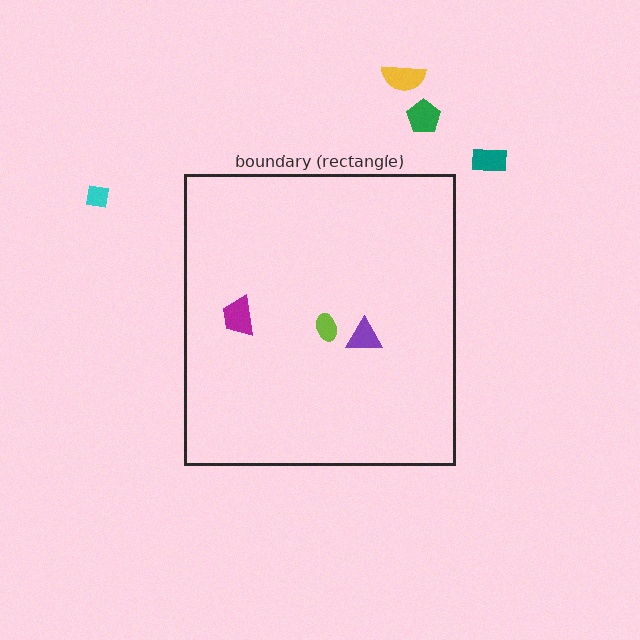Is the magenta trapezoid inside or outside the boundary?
Inside.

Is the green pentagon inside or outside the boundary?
Outside.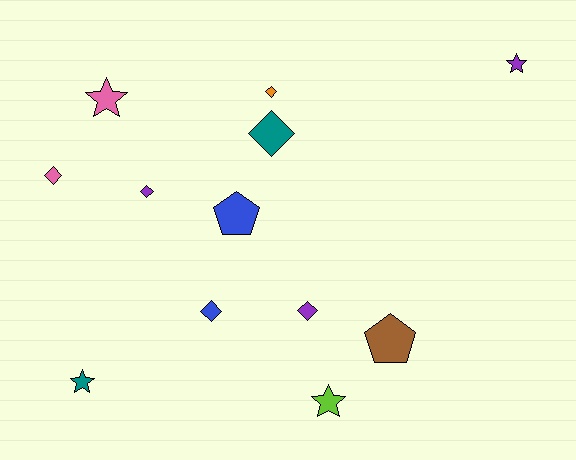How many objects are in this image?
There are 12 objects.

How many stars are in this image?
There are 4 stars.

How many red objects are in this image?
There are no red objects.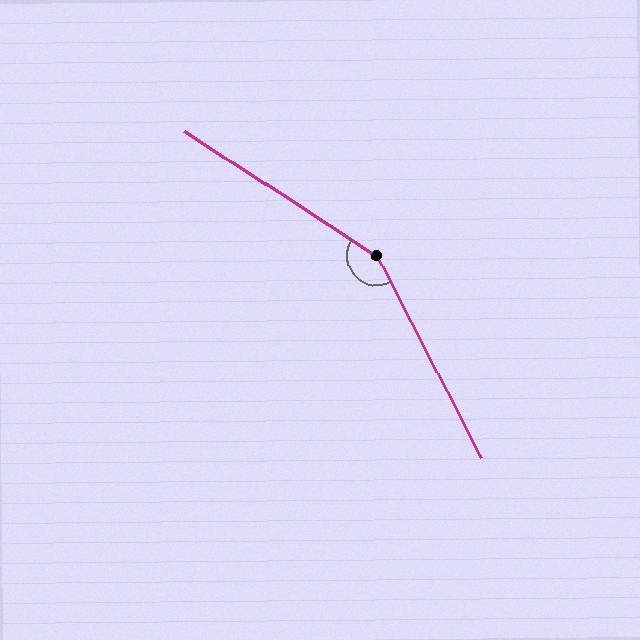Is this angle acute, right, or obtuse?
It is obtuse.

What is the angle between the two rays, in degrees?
Approximately 150 degrees.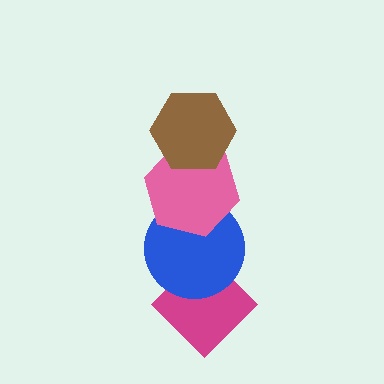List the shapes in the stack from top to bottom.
From top to bottom: the brown hexagon, the pink hexagon, the blue circle, the magenta diamond.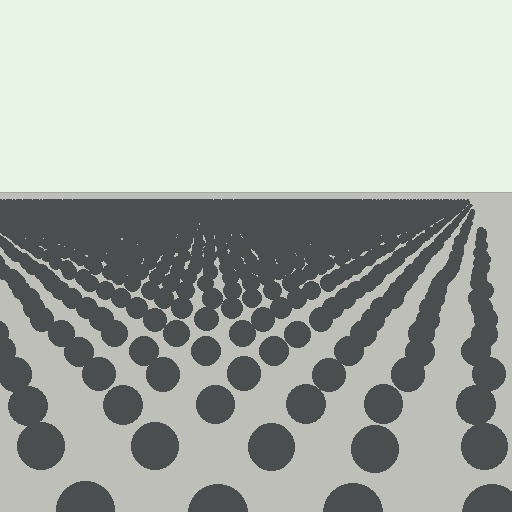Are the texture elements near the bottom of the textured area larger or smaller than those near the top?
Larger. Near the bottom, elements are closer to the viewer and appear at a bigger on-screen size.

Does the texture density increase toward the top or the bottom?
Density increases toward the top.